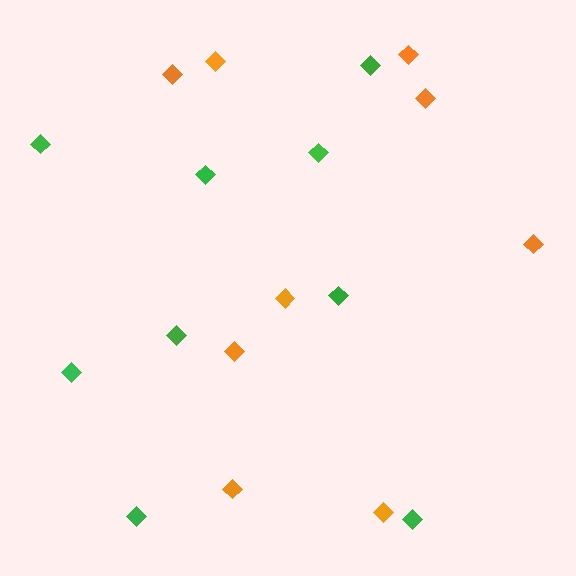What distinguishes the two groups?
There are 2 groups: one group of green diamonds (9) and one group of orange diamonds (9).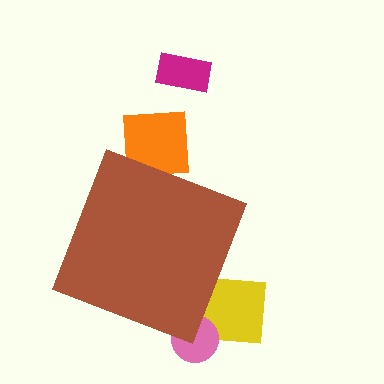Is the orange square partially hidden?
Yes, the orange square is partially hidden behind the brown diamond.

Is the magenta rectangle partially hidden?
No, the magenta rectangle is fully visible.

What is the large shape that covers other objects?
A brown diamond.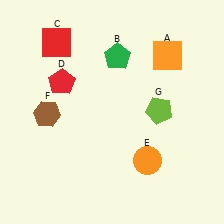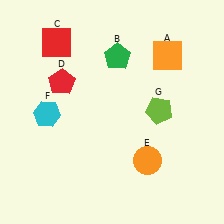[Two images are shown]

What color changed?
The hexagon (F) changed from brown in Image 1 to cyan in Image 2.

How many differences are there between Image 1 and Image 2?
There is 1 difference between the two images.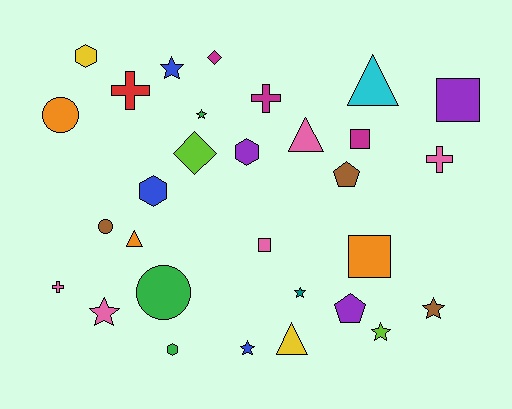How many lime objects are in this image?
There are 2 lime objects.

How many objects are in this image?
There are 30 objects.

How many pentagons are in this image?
There are 2 pentagons.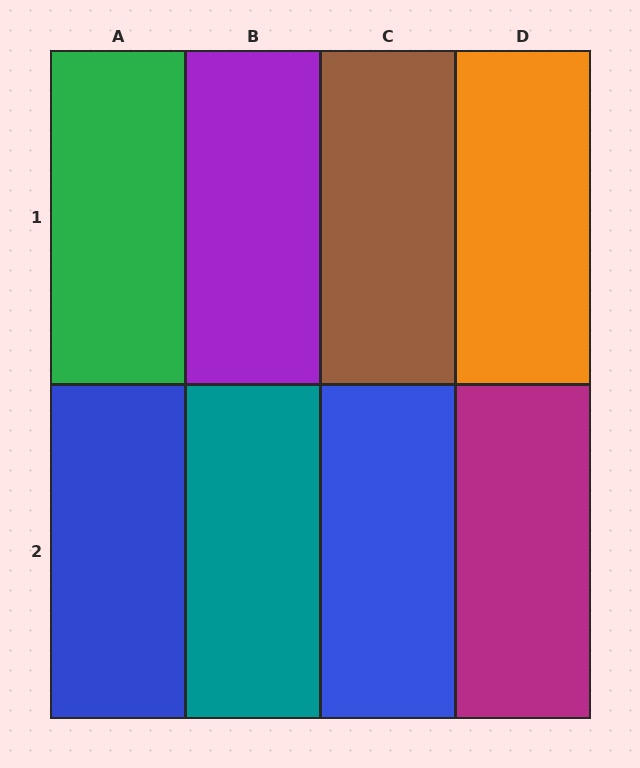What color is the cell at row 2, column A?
Blue.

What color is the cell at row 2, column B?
Teal.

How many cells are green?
1 cell is green.